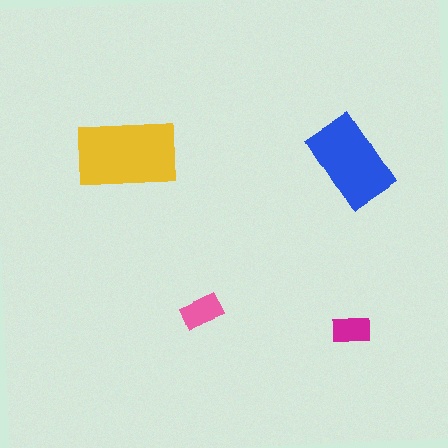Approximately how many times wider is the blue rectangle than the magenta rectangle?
About 2.5 times wider.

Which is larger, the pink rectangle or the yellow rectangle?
The yellow one.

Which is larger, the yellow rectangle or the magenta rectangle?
The yellow one.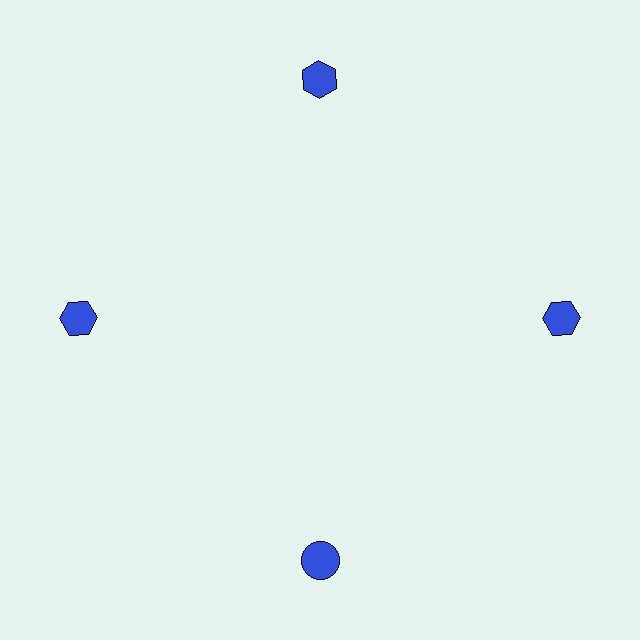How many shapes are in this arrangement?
There are 4 shapes arranged in a ring pattern.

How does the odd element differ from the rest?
It has a different shape: circle instead of hexagon.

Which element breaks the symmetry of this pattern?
The blue circle at roughly the 6 o'clock position breaks the symmetry. All other shapes are blue hexagons.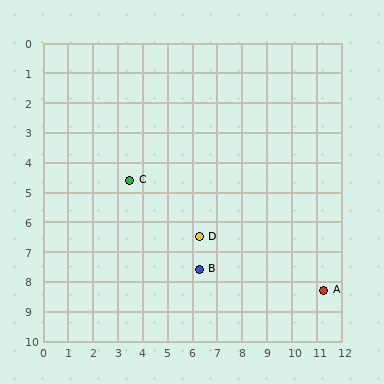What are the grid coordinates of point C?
Point C is at approximately (3.5, 4.6).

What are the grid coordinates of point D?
Point D is at approximately (6.3, 6.5).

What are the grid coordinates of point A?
Point A is at approximately (11.3, 8.3).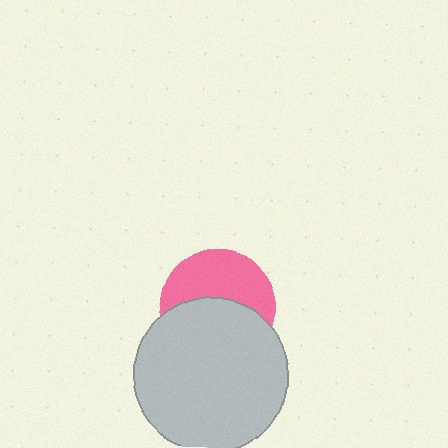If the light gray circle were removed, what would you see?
You would see the complete pink circle.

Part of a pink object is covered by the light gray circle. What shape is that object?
It is a circle.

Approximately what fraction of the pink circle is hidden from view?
Roughly 52% of the pink circle is hidden behind the light gray circle.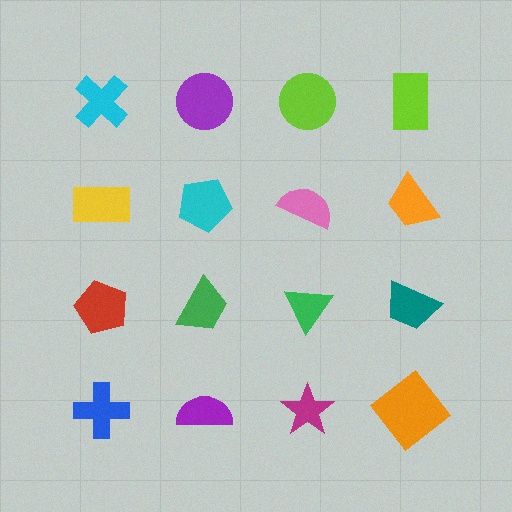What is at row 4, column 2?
A purple semicircle.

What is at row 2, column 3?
A pink semicircle.